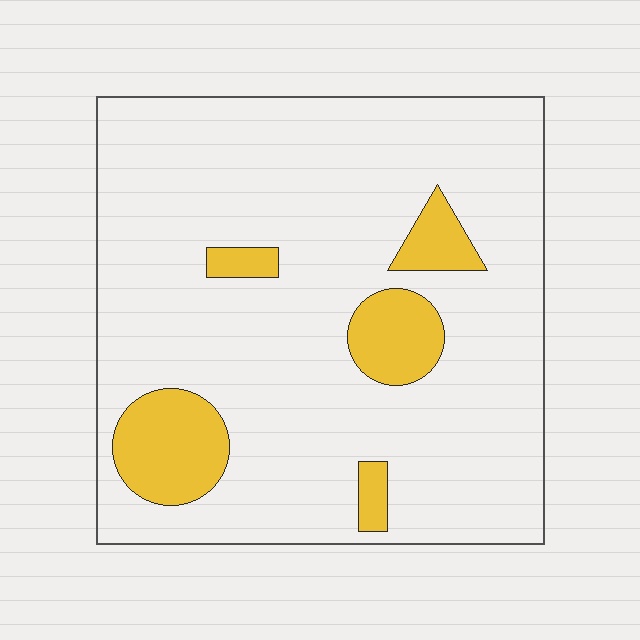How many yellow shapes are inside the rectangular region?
5.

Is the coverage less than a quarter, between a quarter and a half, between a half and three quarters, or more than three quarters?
Less than a quarter.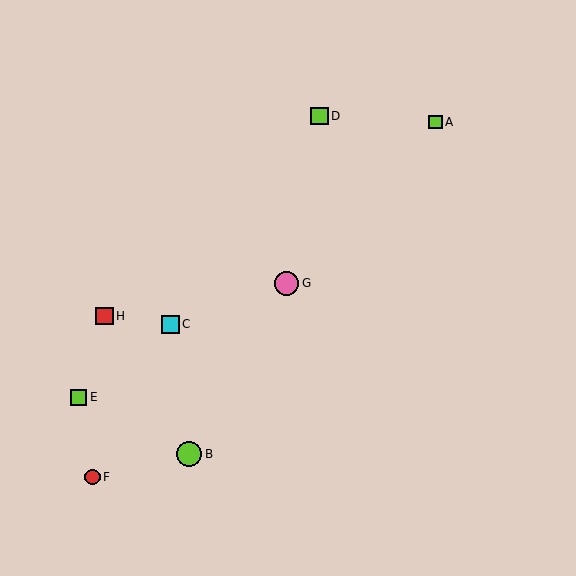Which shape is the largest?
The lime circle (labeled B) is the largest.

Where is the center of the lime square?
The center of the lime square is at (435, 122).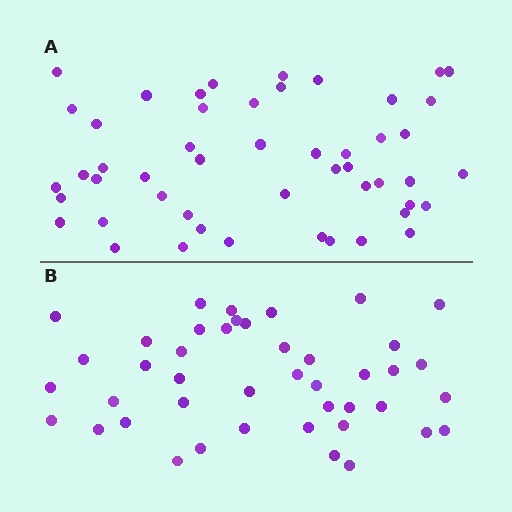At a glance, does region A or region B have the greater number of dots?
Region A (the top region) has more dots.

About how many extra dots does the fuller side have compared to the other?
Region A has roughly 8 or so more dots than region B.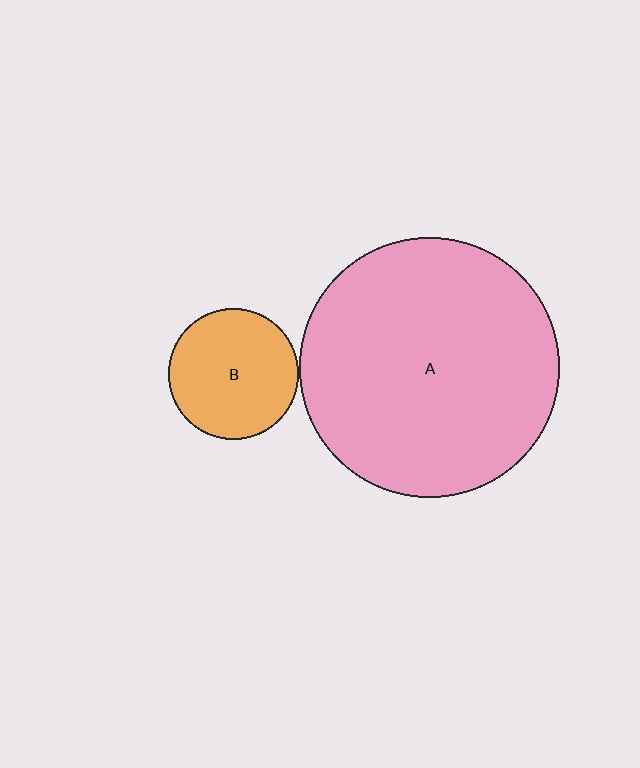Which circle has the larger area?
Circle A (pink).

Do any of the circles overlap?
No, none of the circles overlap.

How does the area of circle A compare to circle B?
Approximately 4.0 times.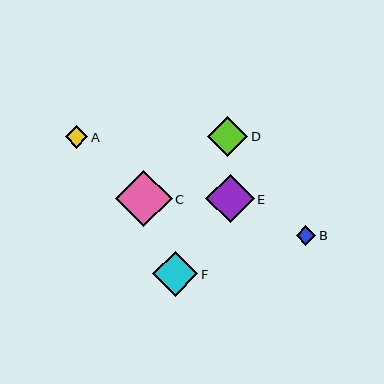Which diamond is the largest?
Diamond C is the largest with a size of approximately 56 pixels.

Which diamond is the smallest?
Diamond B is the smallest with a size of approximately 19 pixels.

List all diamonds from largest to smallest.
From largest to smallest: C, E, F, D, A, B.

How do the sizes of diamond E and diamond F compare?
Diamond E and diamond F are approximately the same size.